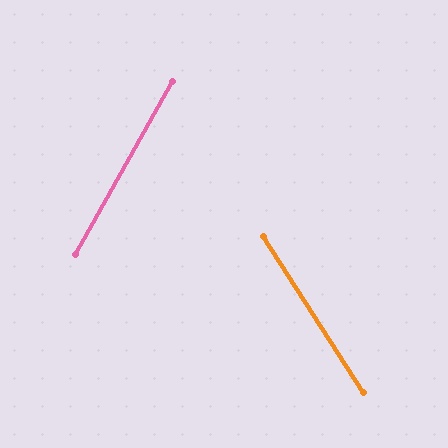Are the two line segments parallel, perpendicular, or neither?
Neither parallel nor perpendicular — they differ by about 62°.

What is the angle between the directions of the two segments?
Approximately 62 degrees.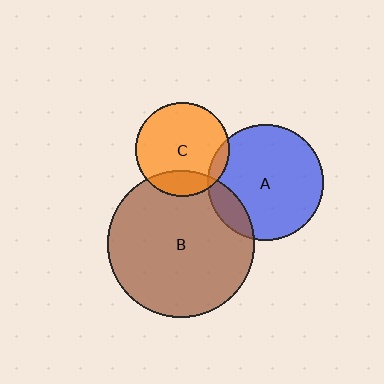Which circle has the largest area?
Circle B (brown).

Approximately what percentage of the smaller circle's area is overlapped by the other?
Approximately 15%.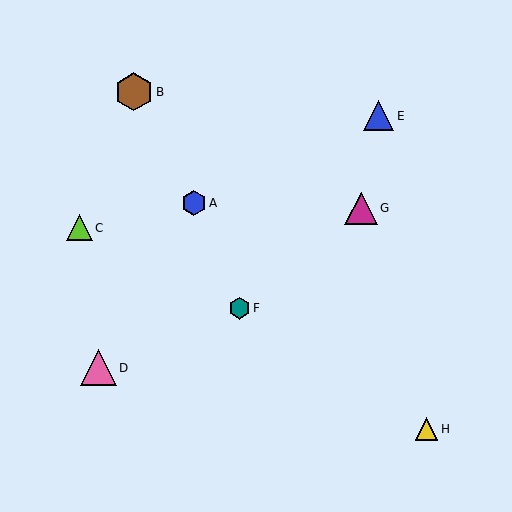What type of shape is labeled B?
Shape B is a brown hexagon.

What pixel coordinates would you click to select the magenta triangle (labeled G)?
Click at (361, 208) to select the magenta triangle G.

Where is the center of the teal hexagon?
The center of the teal hexagon is at (239, 308).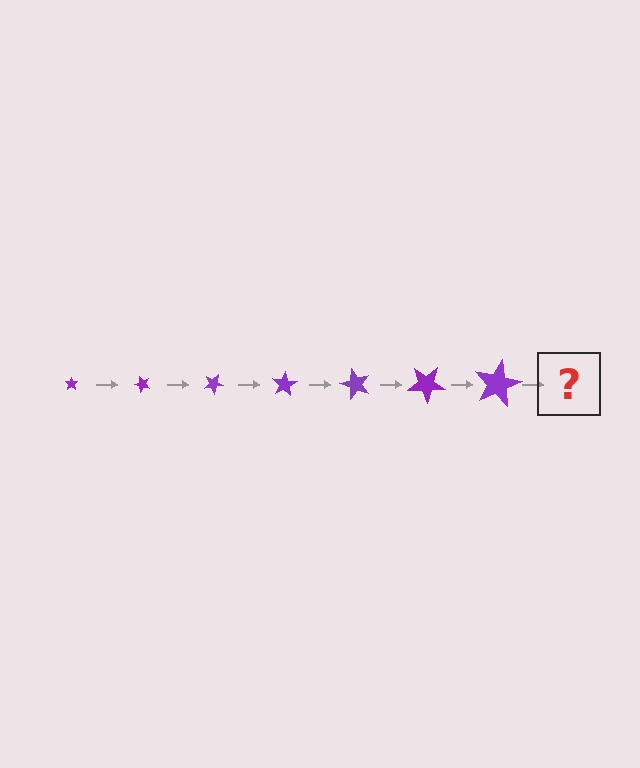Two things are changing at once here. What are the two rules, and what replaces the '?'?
The two rules are that the star grows larger each step and it rotates 50 degrees each step. The '?' should be a star, larger than the previous one and rotated 350 degrees from the start.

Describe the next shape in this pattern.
It should be a star, larger than the previous one and rotated 350 degrees from the start.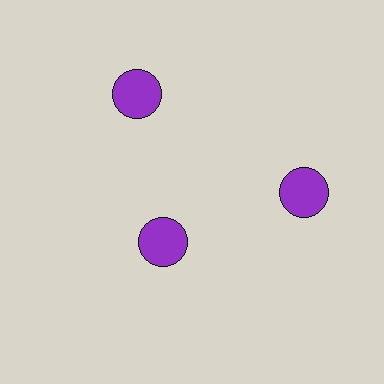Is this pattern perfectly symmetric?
No. The 3 purple circles are arranged in a ring, but one element near the 7 o'clock position is pulled inward toward the center, breaking the 3-fold rotational symmetry.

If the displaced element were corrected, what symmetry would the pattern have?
It would have 3-fold rotational symmetry — the pattern would map onto itself every 120 degrees.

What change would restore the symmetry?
The symmetry would be restored by moving it outward, back onto the ring so that all 3 circles sit at equal angles and equal distance from the center.